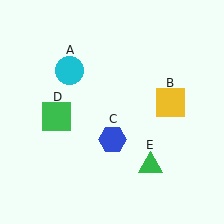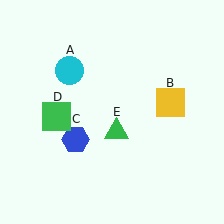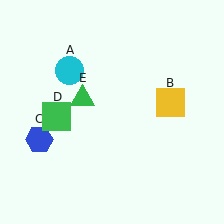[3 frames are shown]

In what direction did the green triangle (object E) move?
The green triangle (object E) moved up and to the left.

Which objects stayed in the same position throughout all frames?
Cyan circle (object A) and yellow square (object B) and green square (object D) remained stationary.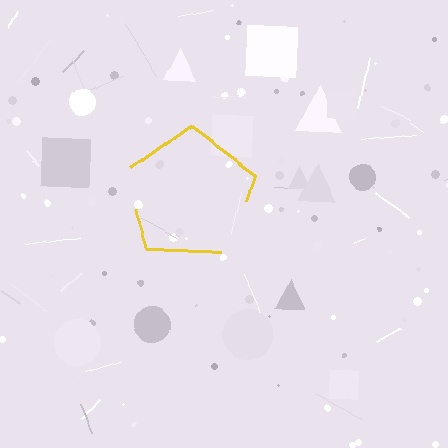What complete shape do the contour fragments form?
The contour fragments form a pentagon.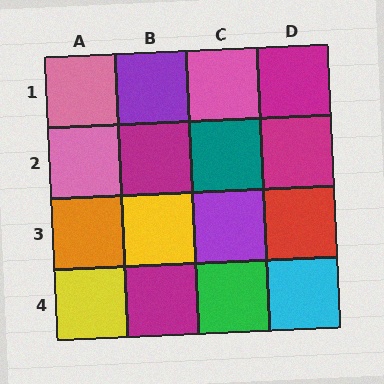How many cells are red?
1 cell is red.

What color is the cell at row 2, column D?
Magenta.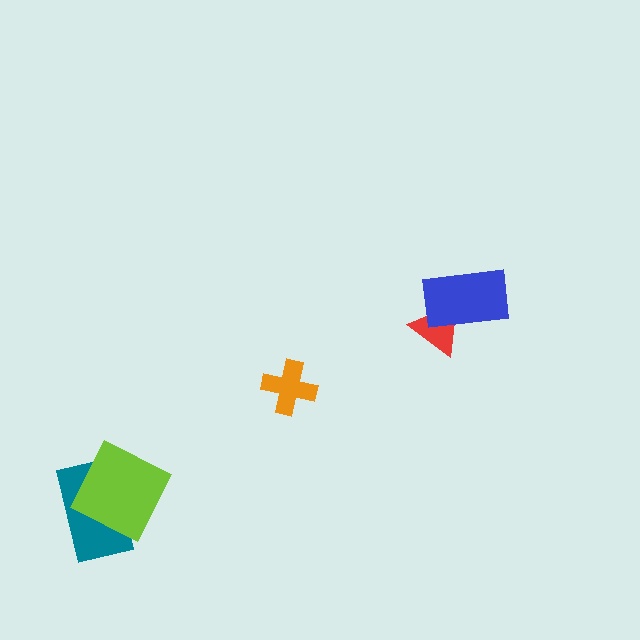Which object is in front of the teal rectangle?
The lime square is in front of the teal rectangle.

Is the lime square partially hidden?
No, no other shape covers it.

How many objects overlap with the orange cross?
0 objects overlap with the orange cross.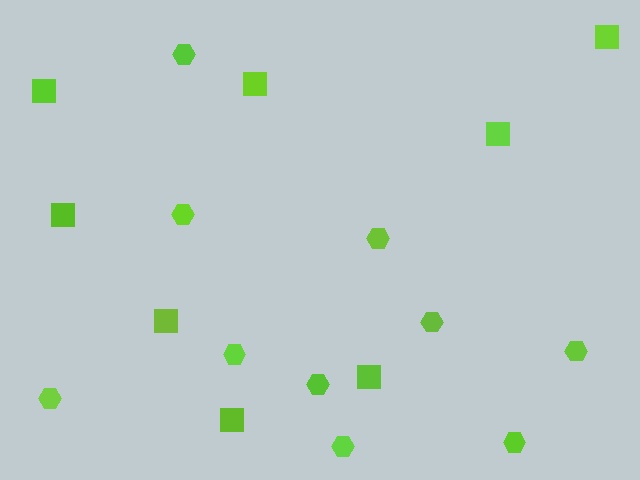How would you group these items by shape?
There are 2 groups: one group of squares (8) and one group of hexagons (10).